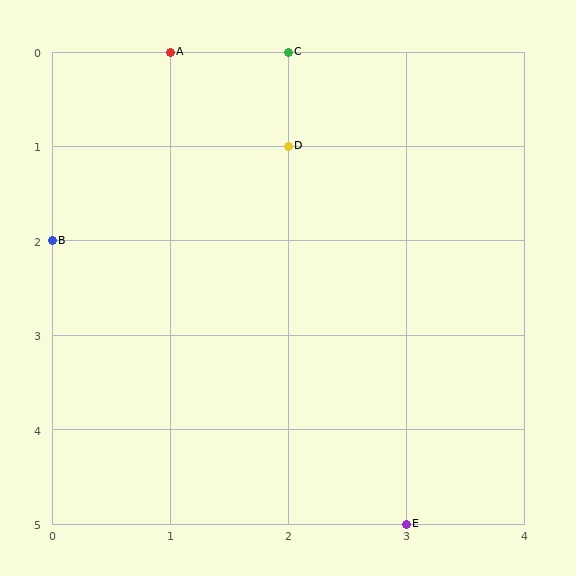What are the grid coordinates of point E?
Point E is at grid coordinates (3, 5).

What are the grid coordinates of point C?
Point C is at grid coordinates (2, 0).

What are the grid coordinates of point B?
Point B is at grid coordinates (0, 2).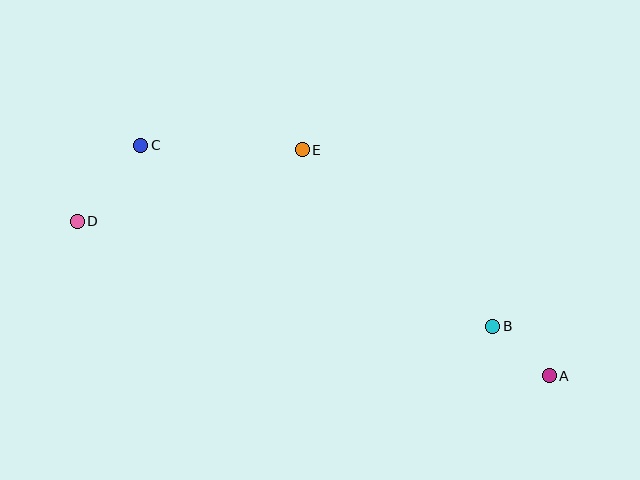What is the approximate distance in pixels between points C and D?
The distance between C and D is approximately 99 pixels.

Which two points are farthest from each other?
Points A and D are farthest from each other.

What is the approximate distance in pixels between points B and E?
The distance between B and E is approximately 260 pixels.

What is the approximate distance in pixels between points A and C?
The distance between A and C is approximately 469 pixels.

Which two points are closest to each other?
Points A and B are closest to each other.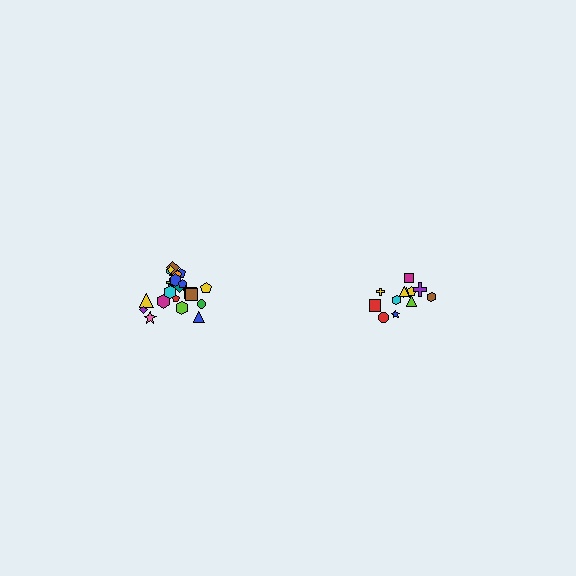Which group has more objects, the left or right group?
The left group.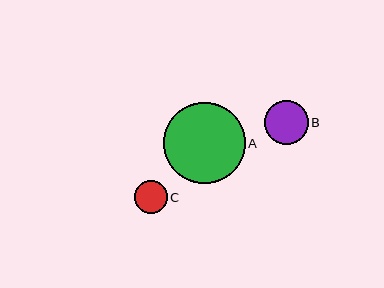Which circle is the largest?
Circle A is the largest with a size of approximately 81 pixels.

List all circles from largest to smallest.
From largest to smallest: A, B, C.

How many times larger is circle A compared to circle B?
Circle A is approximately 1.9 times the size of circle B.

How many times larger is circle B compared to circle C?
Circle B is approximately 1.3 times the size of circle C.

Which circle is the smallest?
Circle C is the smallest with a size of approximately 33 pixels.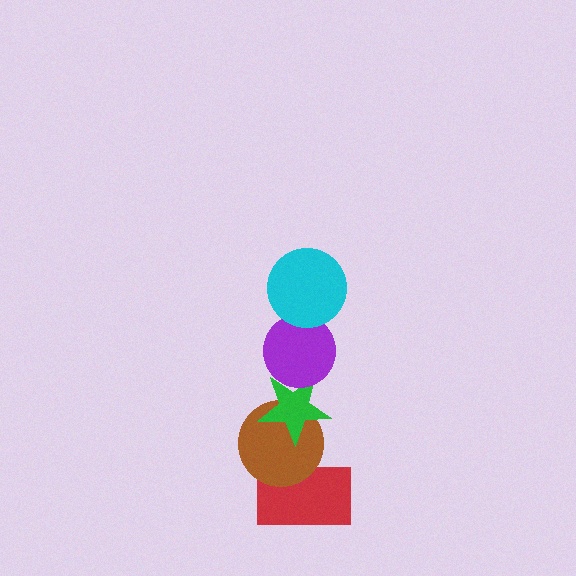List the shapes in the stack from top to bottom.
From top to bottom: the cyan circle, the purple circle, the green star, the brown circle, the red rectangle.